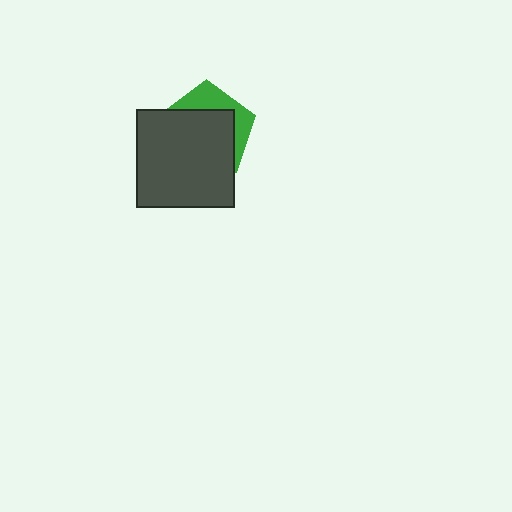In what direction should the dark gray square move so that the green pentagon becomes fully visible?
The dark gray square should move toward the lower-left. That is the shortest direction to clear the overlap and leave the green pentagon fully visible.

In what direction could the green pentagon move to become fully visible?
The green pentagon could move toward the upper-right. That would shift it out from behind the dark gray square entirely.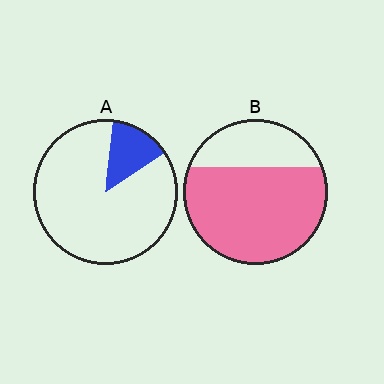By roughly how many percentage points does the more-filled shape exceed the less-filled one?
By roughly 55 percentage points (B over A).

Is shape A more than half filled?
No.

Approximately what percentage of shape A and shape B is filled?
A is approximately 15% and B is approximately 70%.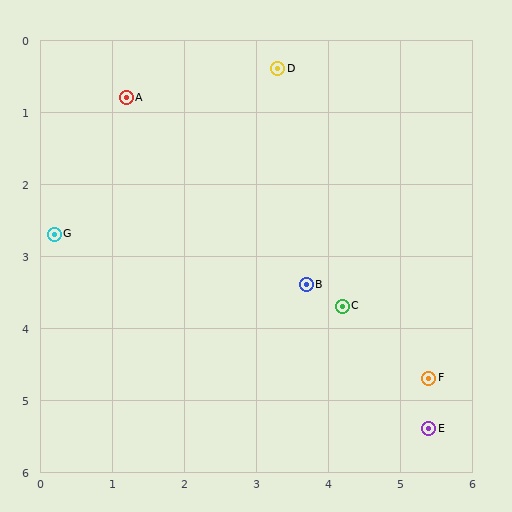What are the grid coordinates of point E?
Point E is at approximately (5.4, 5.4).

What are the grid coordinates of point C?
Point C is at approximately (4.2, 3.7).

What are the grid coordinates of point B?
Point B is at approximately (3.7, 3.4).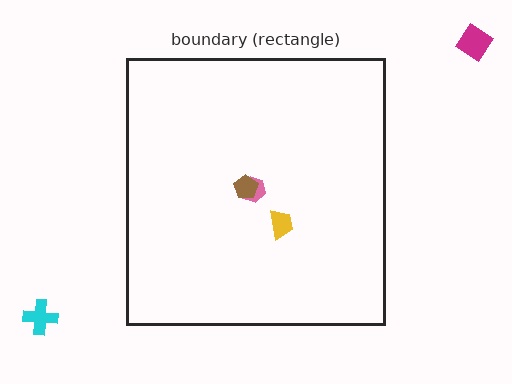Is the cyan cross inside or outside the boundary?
Outside.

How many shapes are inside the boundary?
3 inside, 2 outside.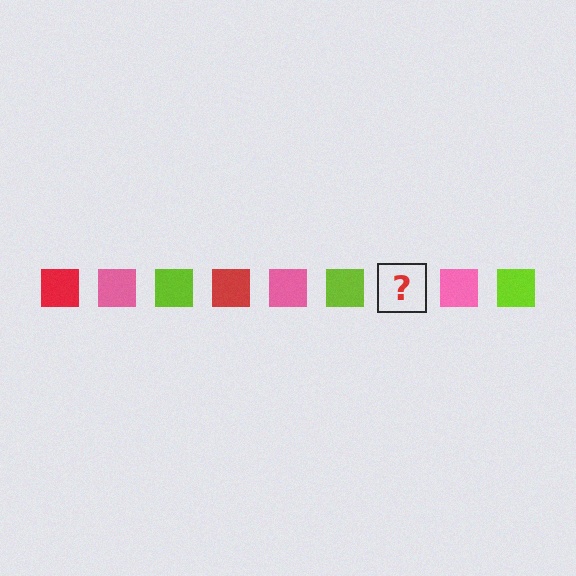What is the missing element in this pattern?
The missing element is a red square.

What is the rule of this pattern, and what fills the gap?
The rule is that the pattern cycles through red, pink, lime squares. The gap should be filled with a red square.